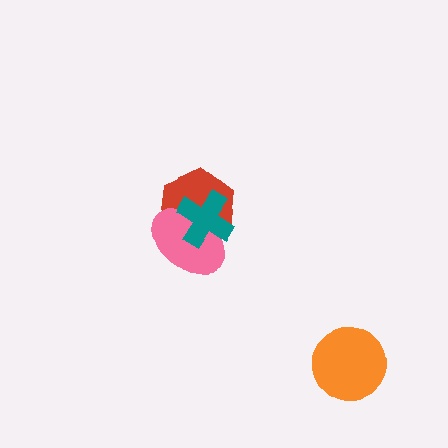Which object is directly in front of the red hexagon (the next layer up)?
The pink ellipse is directly in front of the red hexagon.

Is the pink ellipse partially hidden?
Yes, it is partially covered by another shape.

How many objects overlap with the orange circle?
0 objects overlap with the orange circle.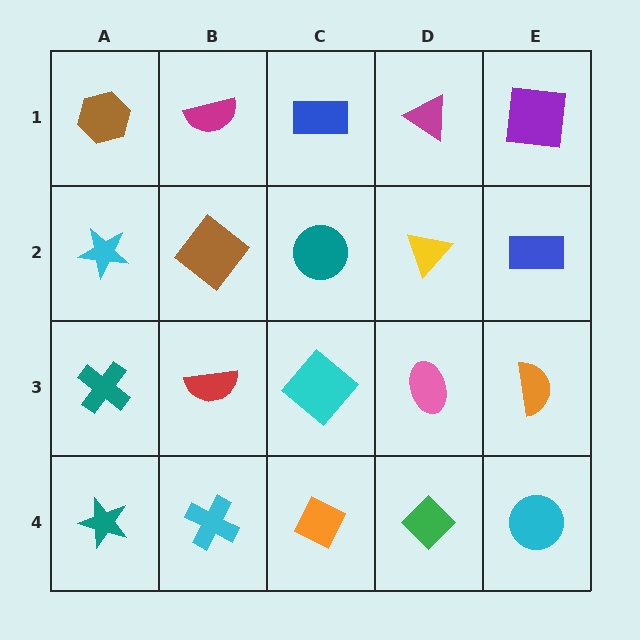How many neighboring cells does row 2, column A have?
3.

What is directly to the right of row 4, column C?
A green diamond.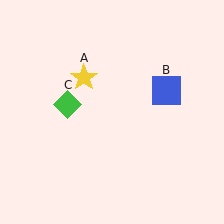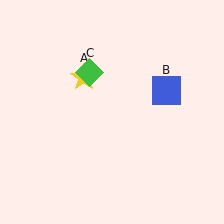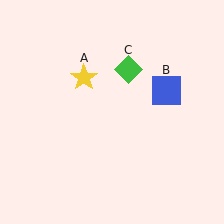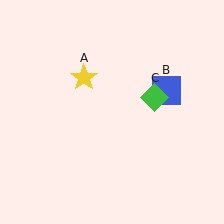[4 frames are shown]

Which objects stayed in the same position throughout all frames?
Yellow star (object A) and blue square (object B) remained stationary.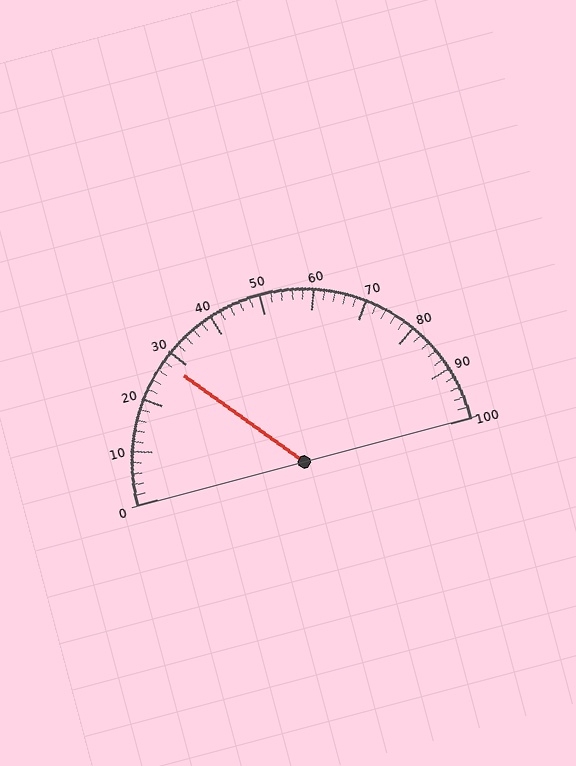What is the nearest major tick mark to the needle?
The nearest major tick mark is 30.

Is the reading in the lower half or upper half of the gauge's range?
The reading is in the lower half of the range (0 to 100).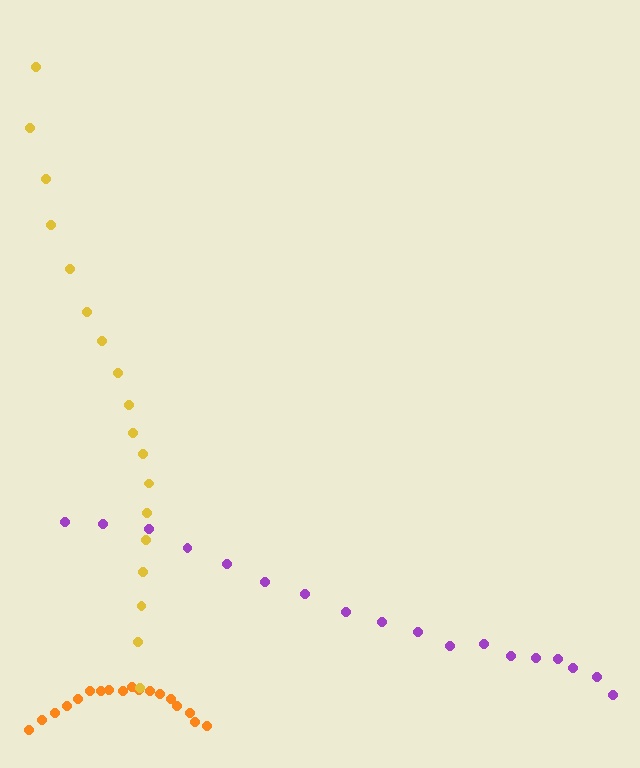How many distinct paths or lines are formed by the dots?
There are 3 distinct paths.